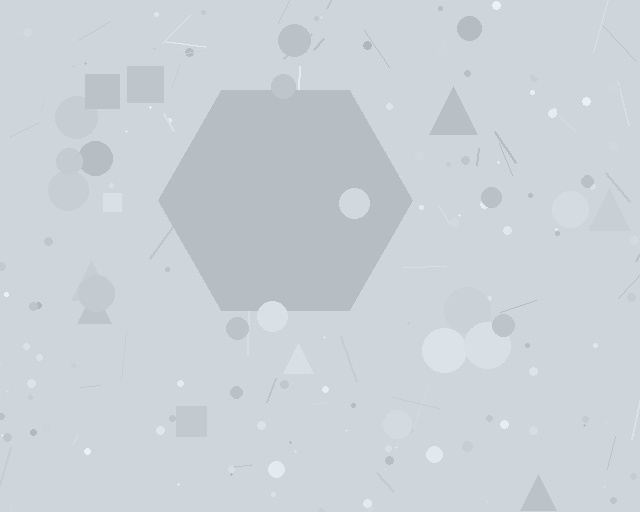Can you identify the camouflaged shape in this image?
The camouflaged shape is a hexagon.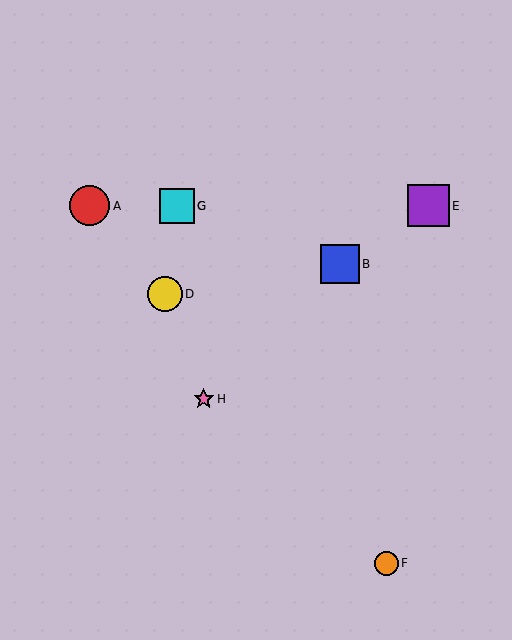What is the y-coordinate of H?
Object H is at y≈399.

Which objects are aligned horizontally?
Objects A, C, E, G are aligned horizontally.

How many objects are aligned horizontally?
4 objects (A, C, E, G) are aligned horizontally.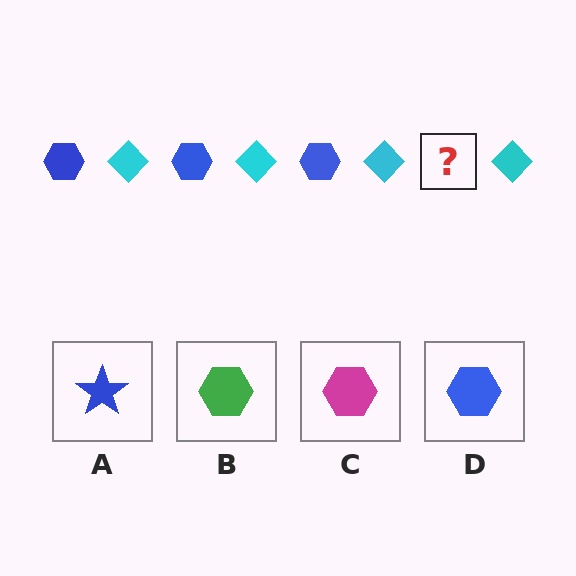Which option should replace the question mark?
Option D.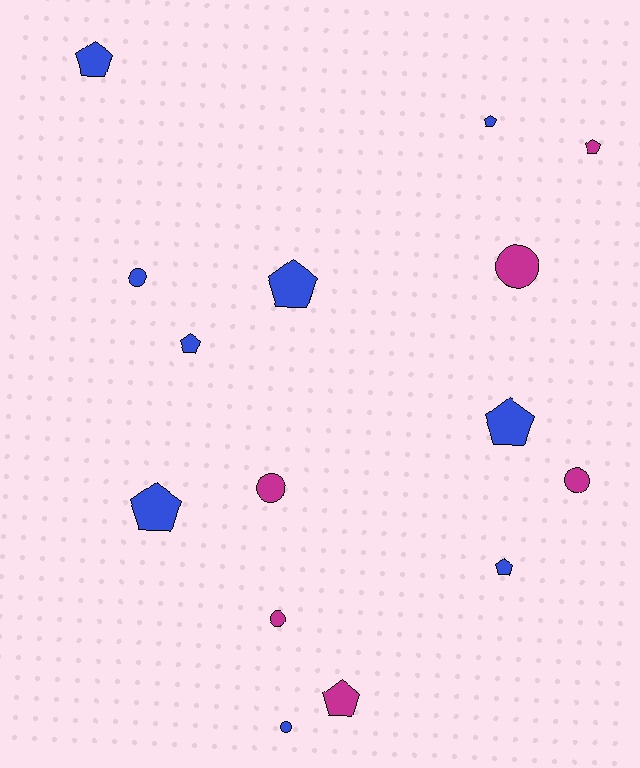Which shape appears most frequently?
Pentagon, with 9 objects.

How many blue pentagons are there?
There are 7 blue pentagons.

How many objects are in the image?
There are 15 objects.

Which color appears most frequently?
Blue, with 9 objects.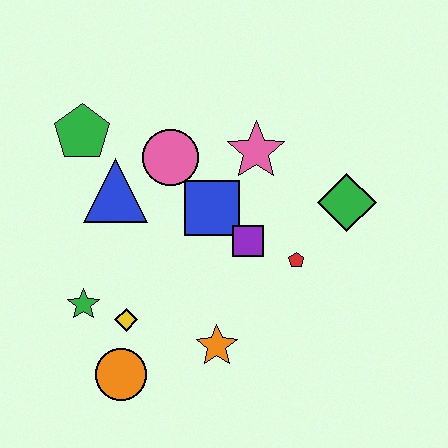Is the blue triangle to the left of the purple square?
Yes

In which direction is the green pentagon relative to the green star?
The green pentagon is above the green star.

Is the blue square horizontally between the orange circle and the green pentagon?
No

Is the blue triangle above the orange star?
Yes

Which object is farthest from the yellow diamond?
The green diamond is farthest from the yellow diamond.